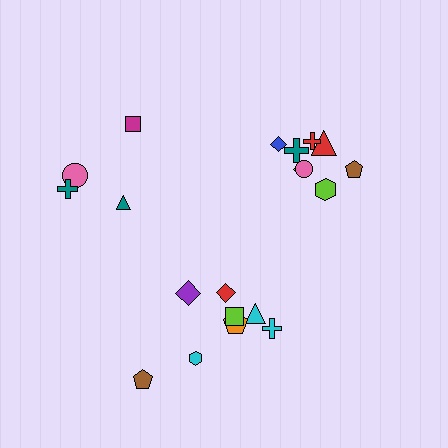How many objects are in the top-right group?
There are 8 objects.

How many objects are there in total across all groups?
There are 20 objects.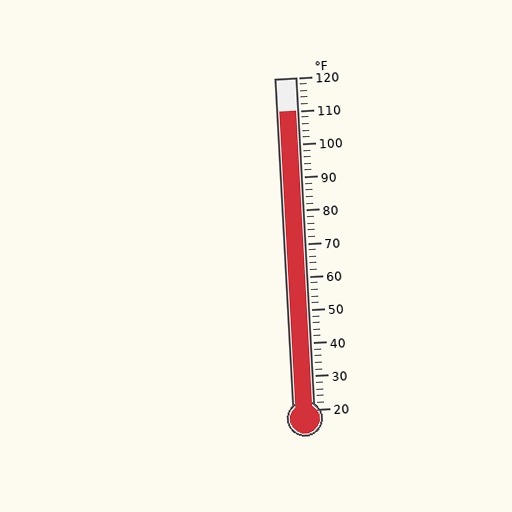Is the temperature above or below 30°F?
The temperature is above 30°F.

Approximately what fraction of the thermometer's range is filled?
The thermometer is filled to approximately 90% of its range.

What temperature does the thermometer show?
The thermometer shows approximately 110°F.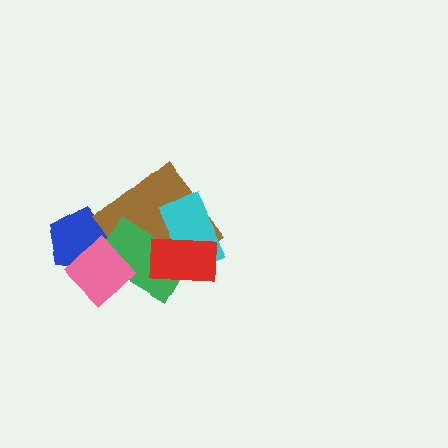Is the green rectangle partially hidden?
Yes, it is partially covered by another shape.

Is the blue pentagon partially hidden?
Yes, it is partially covered by another shape.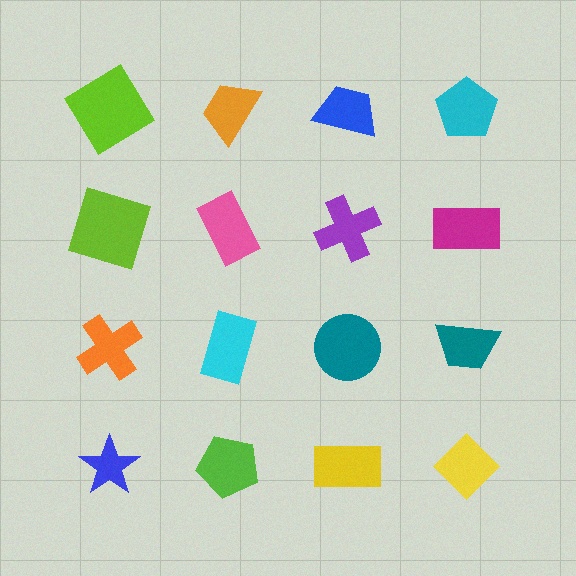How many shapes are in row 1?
4 shapes.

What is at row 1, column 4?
A cyan pentagon.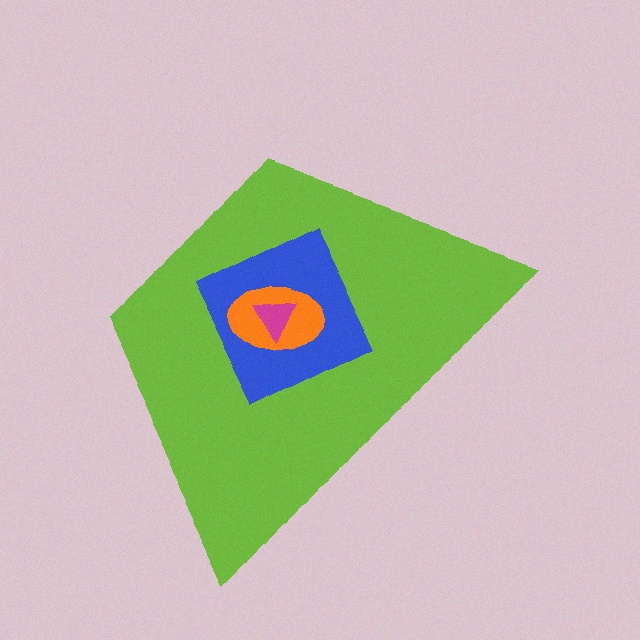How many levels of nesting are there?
4.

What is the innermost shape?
The magenta triangle.